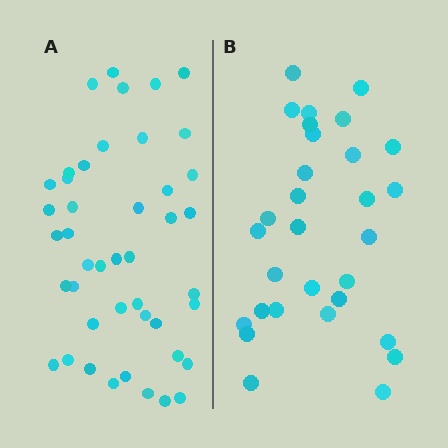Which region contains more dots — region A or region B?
Region A (the left region) has more dots.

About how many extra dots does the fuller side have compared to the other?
Region A has approximately 15 more dots than region B.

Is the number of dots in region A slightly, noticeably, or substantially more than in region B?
Region A has substantially more. The ratio is roughly 1.5 to 1.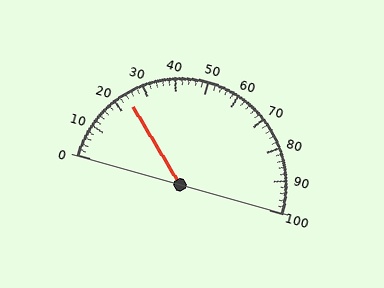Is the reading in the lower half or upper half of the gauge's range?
The reading is in the lower half of the range (0 to 100).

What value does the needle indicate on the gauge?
The needle indicates approximately 24.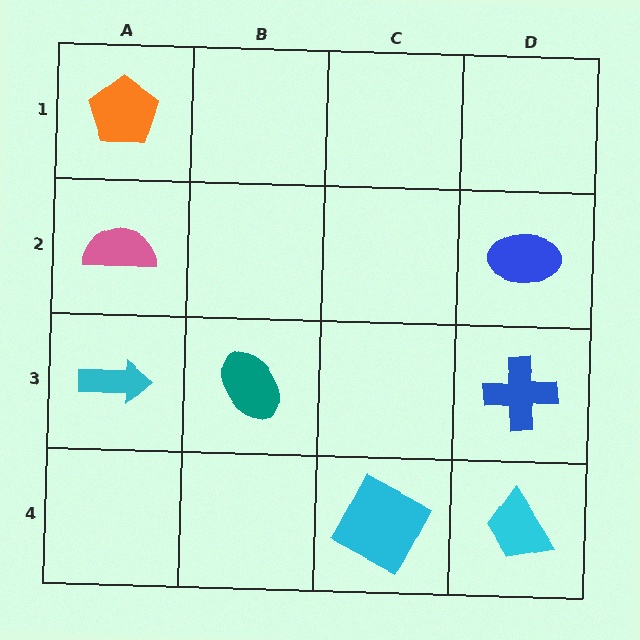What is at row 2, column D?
A blue ellipse.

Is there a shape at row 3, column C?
No, that cell is empty.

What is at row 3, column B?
A teal ellipse.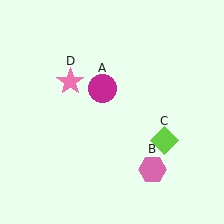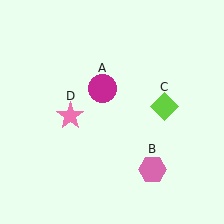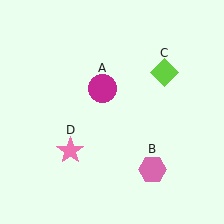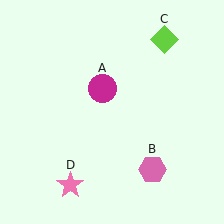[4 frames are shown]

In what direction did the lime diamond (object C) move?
The lime diamond (object C) moved up.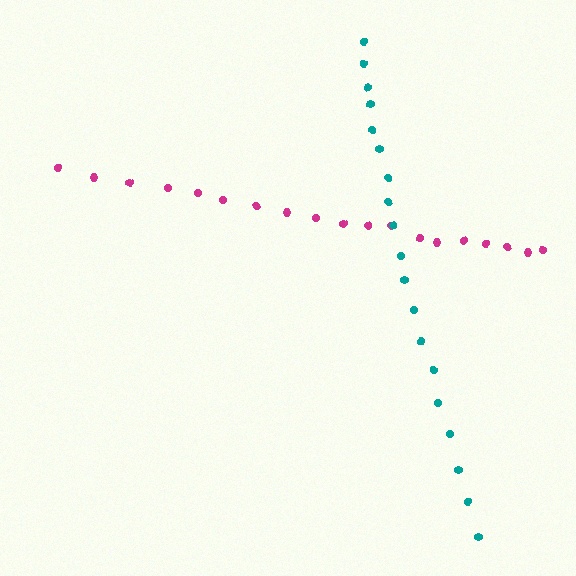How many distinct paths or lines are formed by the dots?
There are 2 distinct paths.